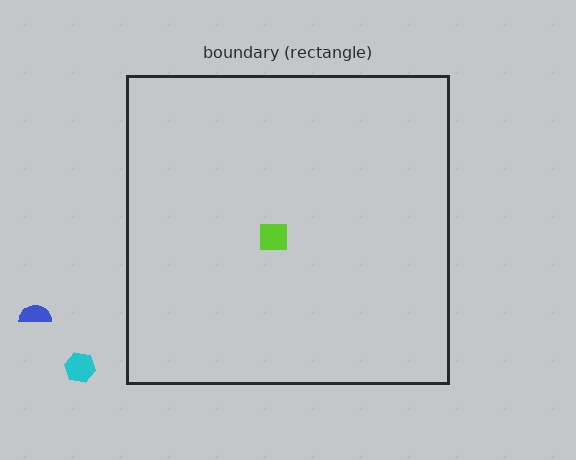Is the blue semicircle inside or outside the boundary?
Outside.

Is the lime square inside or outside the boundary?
Inside.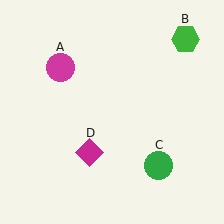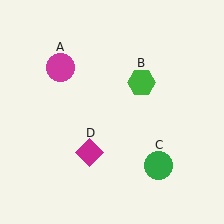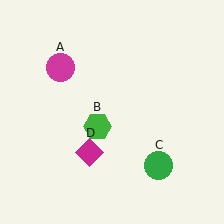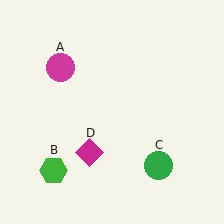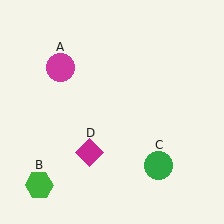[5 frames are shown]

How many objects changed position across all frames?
1 object changed position: green hexagon (object B).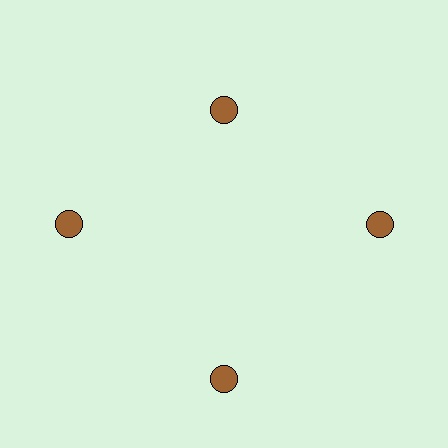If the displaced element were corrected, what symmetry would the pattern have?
It would have 4-fold rotational symmetry — the pattern would map onto itself every 90 degrees.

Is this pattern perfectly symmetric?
No. The 4 brown circles are arranged in a ring, but one element near the 12 o'clock position is pulled inward toward the center, breaking the 4-fold rotational symmetry.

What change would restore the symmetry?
The symmetry would be restored by moving it outward, back onto the ring so that all 4 circles sit at equal angles and equal distance from the center.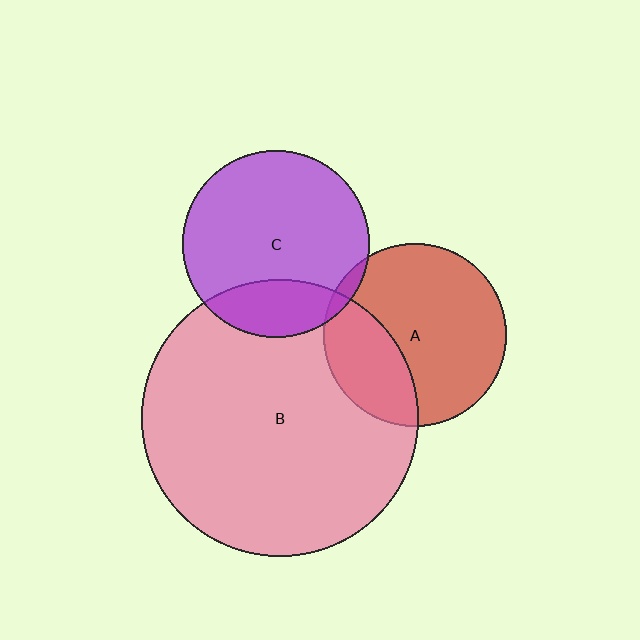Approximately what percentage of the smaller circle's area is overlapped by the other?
Approximately 30%.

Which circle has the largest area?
Circle B (pink).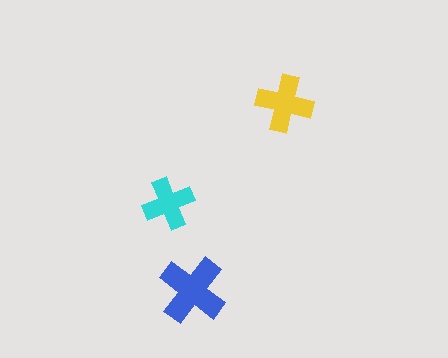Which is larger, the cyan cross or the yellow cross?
The yellow one.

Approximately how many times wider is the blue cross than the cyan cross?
About 1.5 times wider.